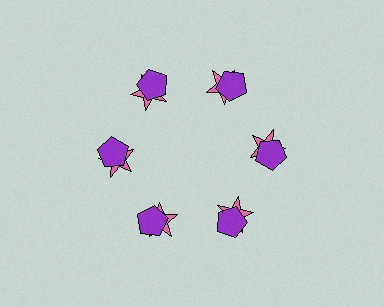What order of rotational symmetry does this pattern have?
This pattern has 6-fold rotational symmetry.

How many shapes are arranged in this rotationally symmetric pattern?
There are 12 shapes, arranged in 6 groups of 2.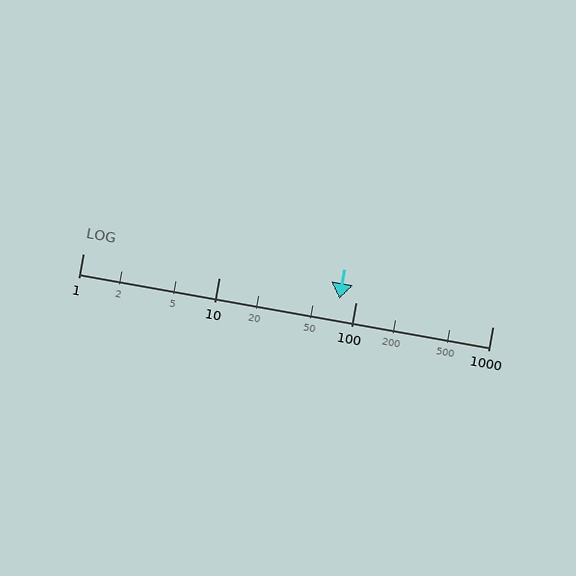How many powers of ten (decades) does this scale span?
The scale spans 3 decades, from 1 to 1000.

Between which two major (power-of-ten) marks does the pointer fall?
The pointer is between 10 and 100.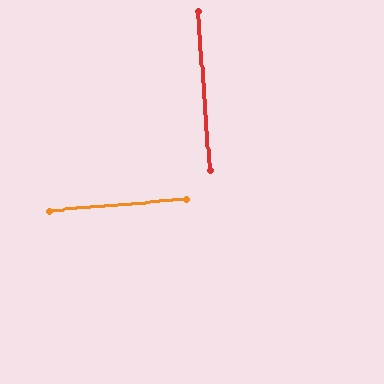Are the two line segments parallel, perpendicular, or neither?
Perpendicular — they meet at approximately 90°.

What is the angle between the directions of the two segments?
Approximately 90 degrees.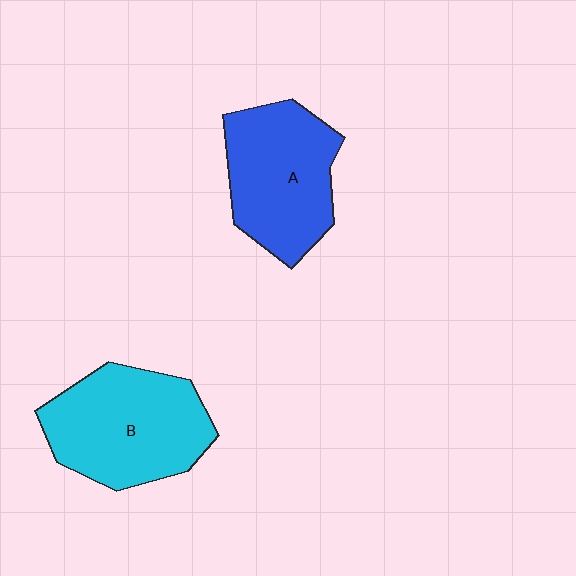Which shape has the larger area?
Shape B (cyan).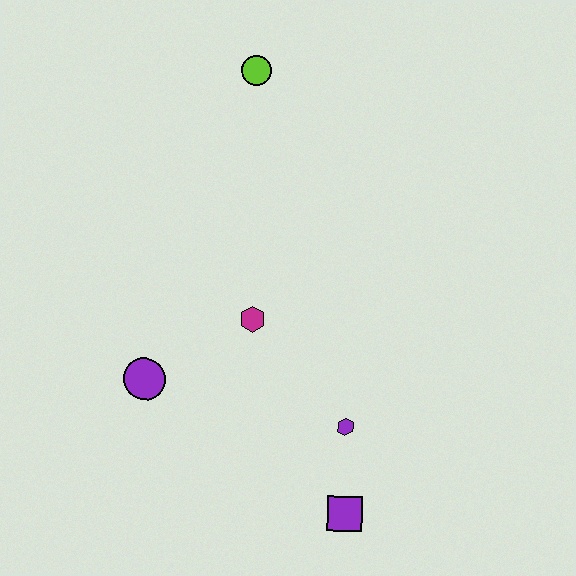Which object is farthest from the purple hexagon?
The lime circle is farthest from the purple hexagon.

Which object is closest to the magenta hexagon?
The purple circle is closest to the magenta hexagon.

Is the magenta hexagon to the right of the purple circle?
Yes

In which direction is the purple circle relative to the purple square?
The purple circle is to the left of the purple square.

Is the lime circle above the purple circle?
Yes